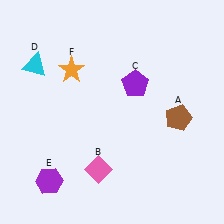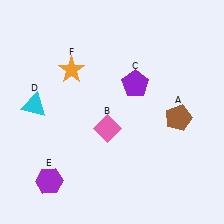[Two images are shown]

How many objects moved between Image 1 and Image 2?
2 objects moved between the two images.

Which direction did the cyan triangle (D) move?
The cyan triangle (D) moved down.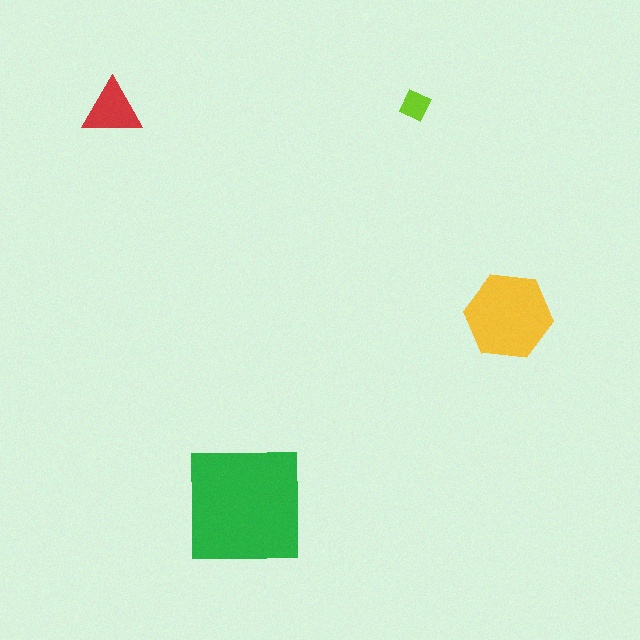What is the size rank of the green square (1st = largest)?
1st.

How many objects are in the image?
There are 4 objects in the image.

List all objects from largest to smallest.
The green square, the yellow hexagon, the red triangle, the lime diamond.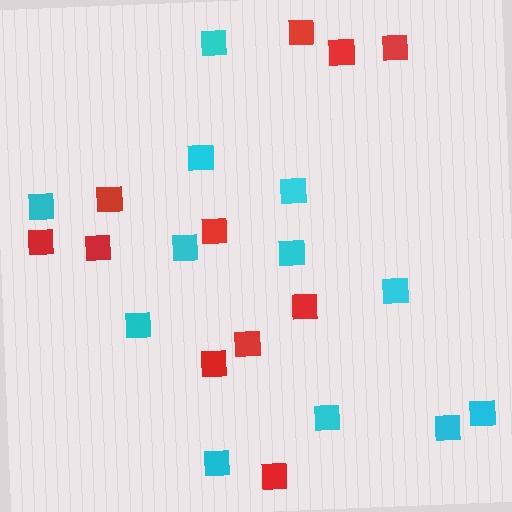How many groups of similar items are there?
There are 2 groups: one group of red squares (11) and one group of cyan squares (12).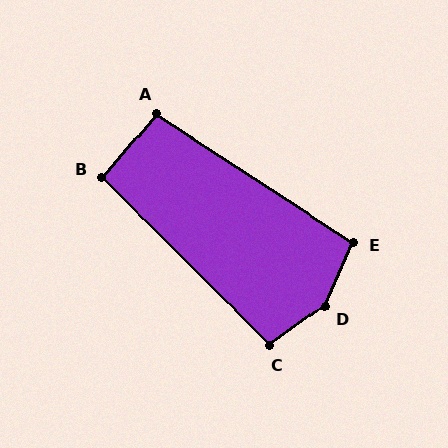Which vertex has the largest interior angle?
D, at approximately 149 degrees.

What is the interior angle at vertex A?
Approximately 96 degrees (obtuse).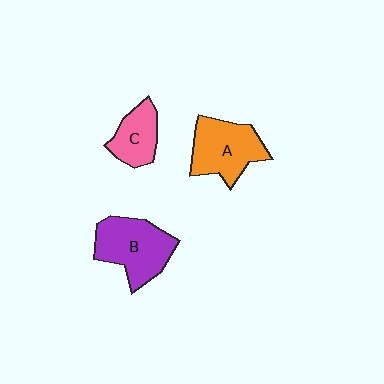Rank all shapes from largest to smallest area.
From largest to smallest: B (purple), A (orange), C (pink).